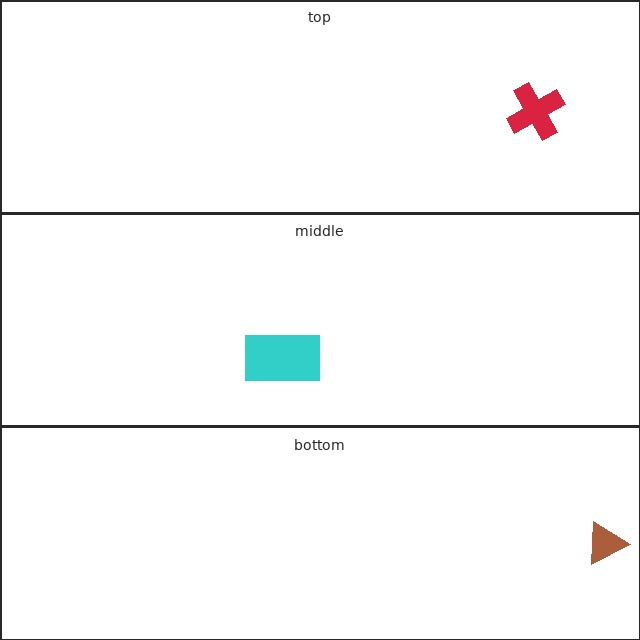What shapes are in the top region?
The red cross.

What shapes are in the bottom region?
The brown triangle.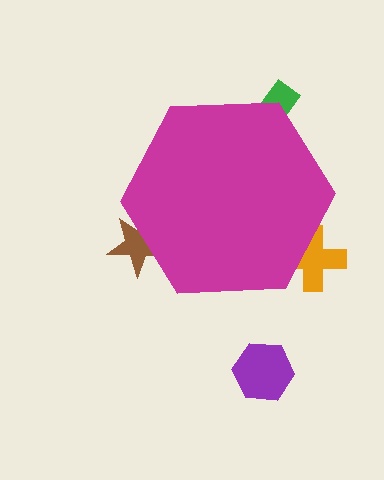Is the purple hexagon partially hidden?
No, the purple hexagon is fully visible.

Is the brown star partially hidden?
Yes, the brown star is partially hidden behind the magenta hexagon.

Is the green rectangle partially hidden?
Yes, the green rectangle is partially hidden behind the magenta hexagon.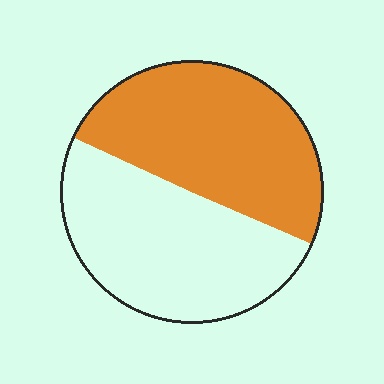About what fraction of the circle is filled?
About one half (1/2).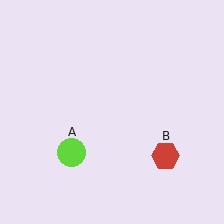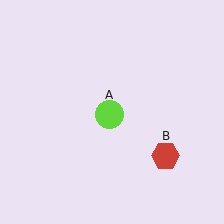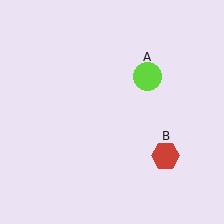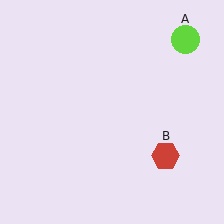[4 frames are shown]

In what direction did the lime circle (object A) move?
The lime circle (object A) moved up and to the right.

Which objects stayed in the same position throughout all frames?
Red hexagon (object B) remained stationary.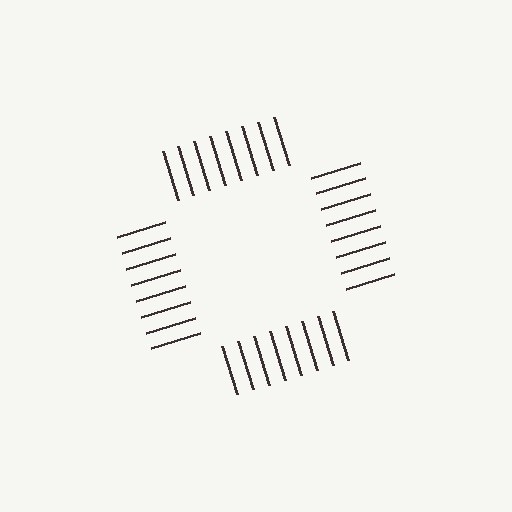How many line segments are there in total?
32 — 8 along each of the 4 edges.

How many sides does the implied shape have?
4 sides — the line-ends trace a square.